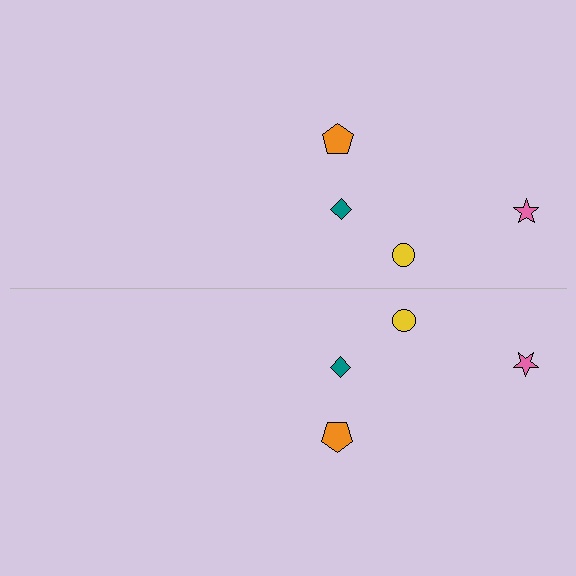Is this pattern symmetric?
Yes, this pattern has bilateral (reflection) symmetry.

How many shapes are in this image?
There are 8 shapes in this image.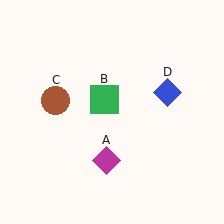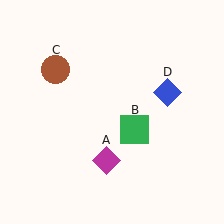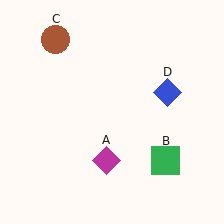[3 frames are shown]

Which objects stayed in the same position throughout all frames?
Magenta diamond (object A) and blue diamond (object D) remained stationary.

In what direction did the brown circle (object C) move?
The brown circle (object C) moved up.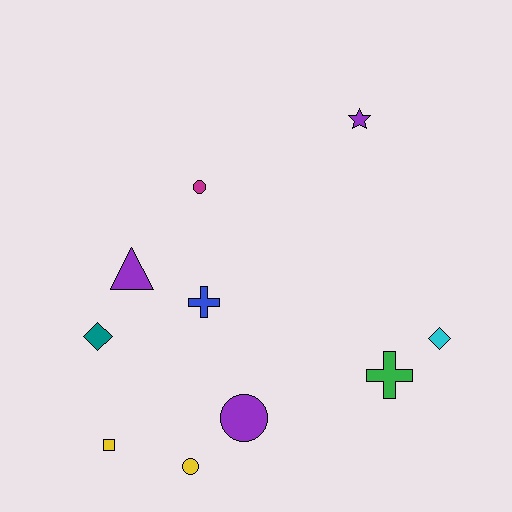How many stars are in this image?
There is 1 star.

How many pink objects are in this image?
There are no pink objects.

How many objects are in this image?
There are 10 objects.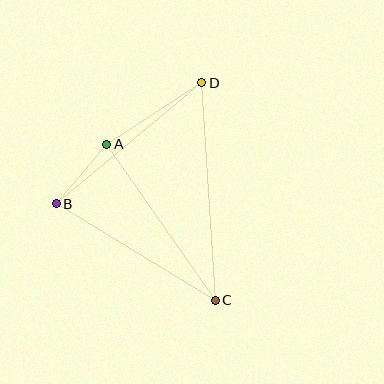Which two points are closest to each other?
Points A and B are closest to each other.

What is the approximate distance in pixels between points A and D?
The distance between A and D is approximately 113 pixels.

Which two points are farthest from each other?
Points C and D are farthest from each other.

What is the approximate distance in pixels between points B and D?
The distance between B and D is approximately 189 pixels.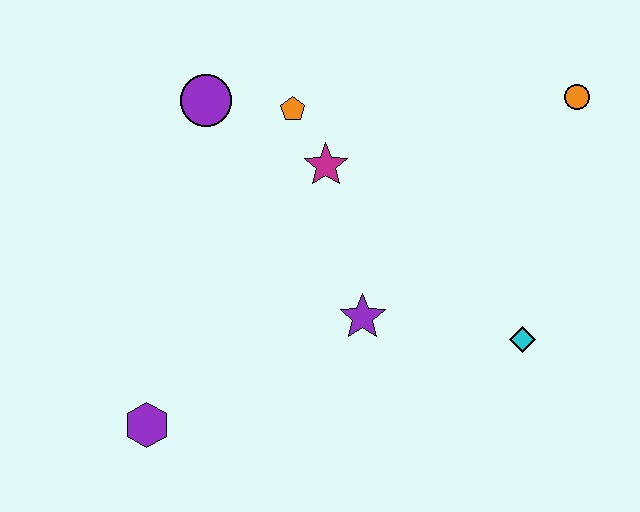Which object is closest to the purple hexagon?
The purple star is closest to the purple hexagon.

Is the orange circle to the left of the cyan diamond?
No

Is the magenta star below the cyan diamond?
No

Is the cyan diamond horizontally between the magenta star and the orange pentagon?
No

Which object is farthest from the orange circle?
The purple hexagon is farthest from the orange circle.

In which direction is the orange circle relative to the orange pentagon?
The orange circle is to the right of the orange pentagon.